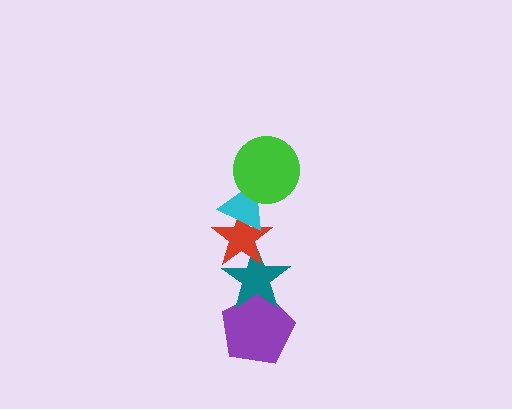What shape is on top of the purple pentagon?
The teal star is on top of the purple pentagon.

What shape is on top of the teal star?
The red star is on top of the teal star.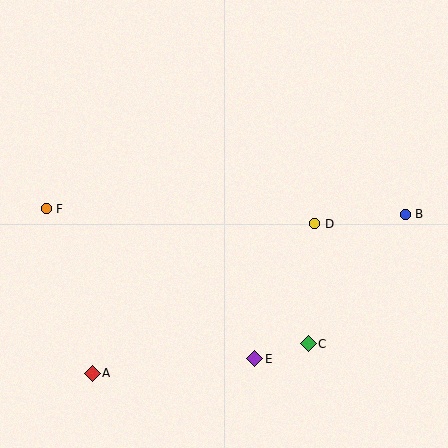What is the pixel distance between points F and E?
The distance between F and E is 257 pixels.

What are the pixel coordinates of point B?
Point B is at (405, 214).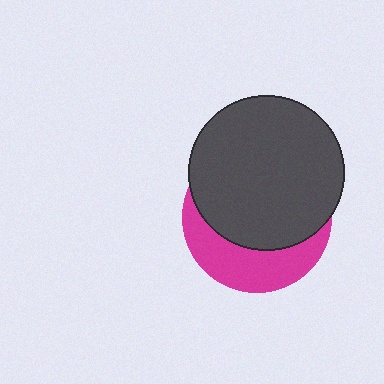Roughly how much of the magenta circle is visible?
A small part of it is visible (roughly 35%).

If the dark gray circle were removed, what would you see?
You would see the complete magenta circle.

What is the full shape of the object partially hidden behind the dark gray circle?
The partially hidden object is a magenta circle.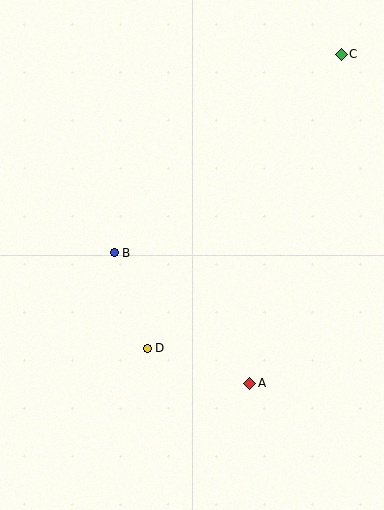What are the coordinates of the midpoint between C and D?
The midpoint between C and D is at (244, 201).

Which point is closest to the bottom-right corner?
Point A is closest to the bottom-right corner.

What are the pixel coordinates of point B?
Point B is at (114, 253).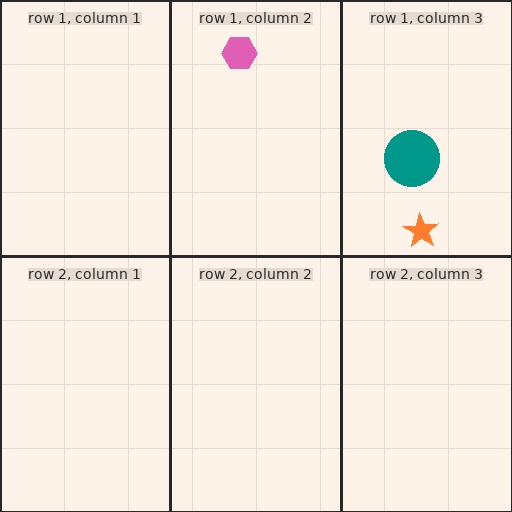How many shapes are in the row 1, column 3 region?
2.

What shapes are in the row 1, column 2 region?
The pink hexagon.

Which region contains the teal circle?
The row 1, column 3 region.